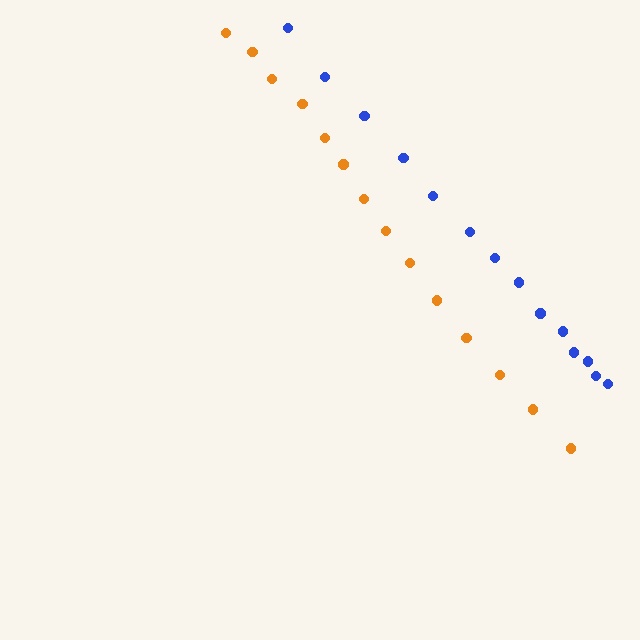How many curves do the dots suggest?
There are 2 distinct paths.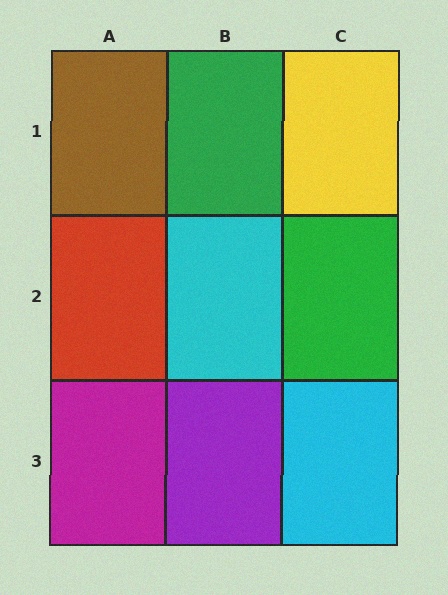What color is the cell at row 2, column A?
Red.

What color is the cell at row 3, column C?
Cyan.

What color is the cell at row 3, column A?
Magenta.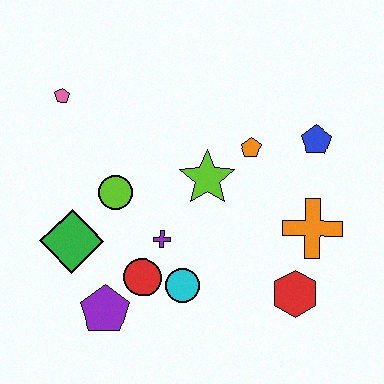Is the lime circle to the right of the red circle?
No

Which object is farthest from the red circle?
The blue pentagon is farthest from the red circle.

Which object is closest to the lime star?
The orange pentagon is closest to the lime star.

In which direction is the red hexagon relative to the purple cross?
The red hexagon is to the right of the purple cross.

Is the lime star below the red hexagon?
No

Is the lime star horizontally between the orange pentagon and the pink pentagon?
Yes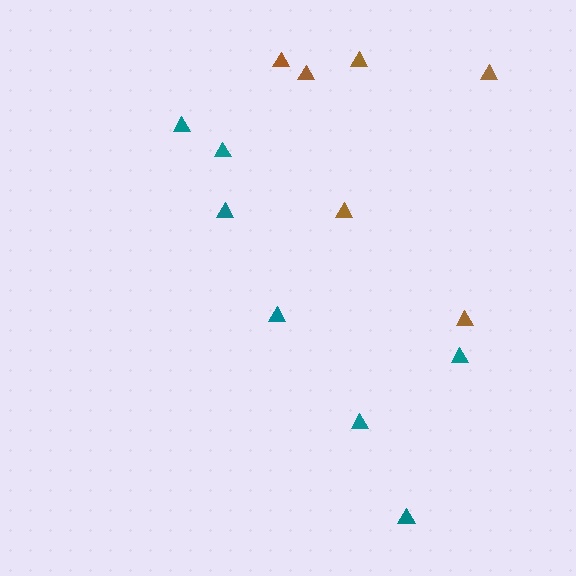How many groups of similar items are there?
There are 2 groups: one group of brown triangles (6) and one group of teal triangles (7).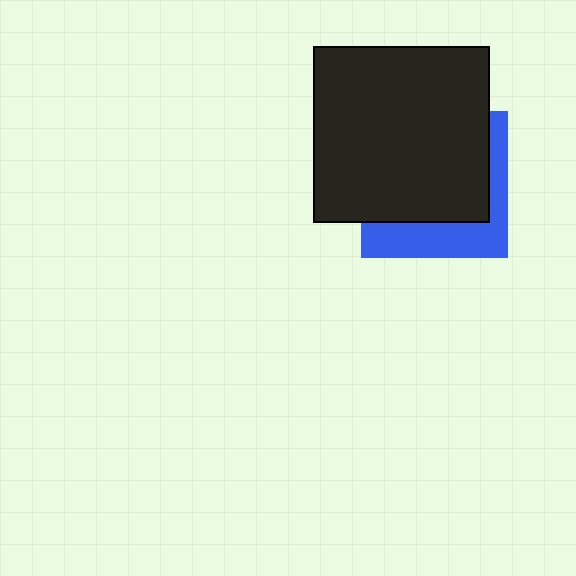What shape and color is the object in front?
The object in front is a black square.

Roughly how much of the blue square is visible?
A small part of it is visible (roughly 33%).